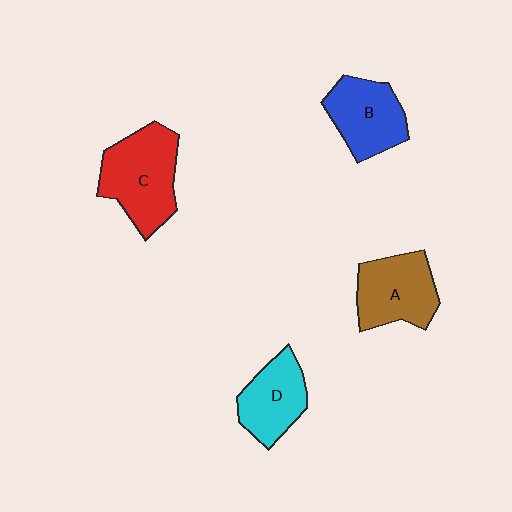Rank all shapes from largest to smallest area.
From largest to smallest: C (red), A (brown), B (blue), D (cyan).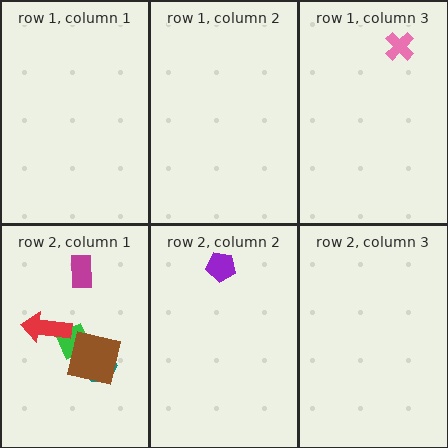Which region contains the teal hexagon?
The row 2, column 1 region.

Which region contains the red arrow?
The row 2, column 1 region.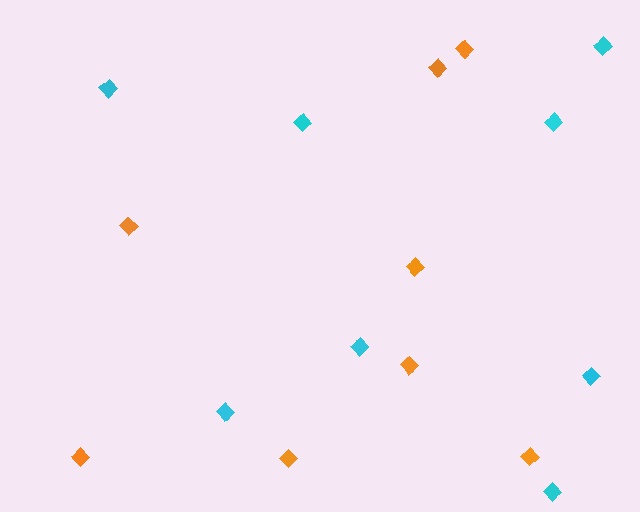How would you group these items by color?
There are 2 groups: one group of orange diamonds (8) and one group of cyan diamonds (8).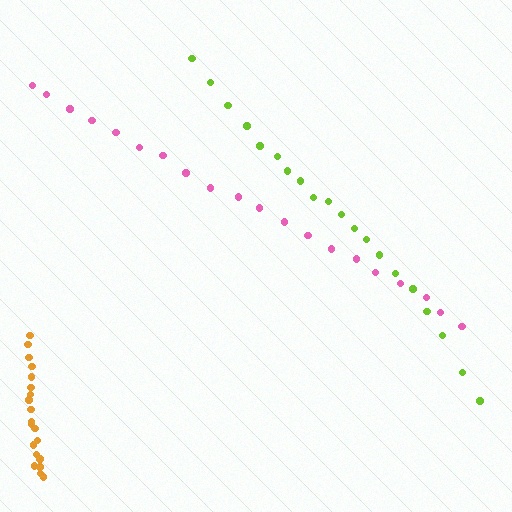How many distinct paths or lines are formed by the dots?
There are 3 distinct paths.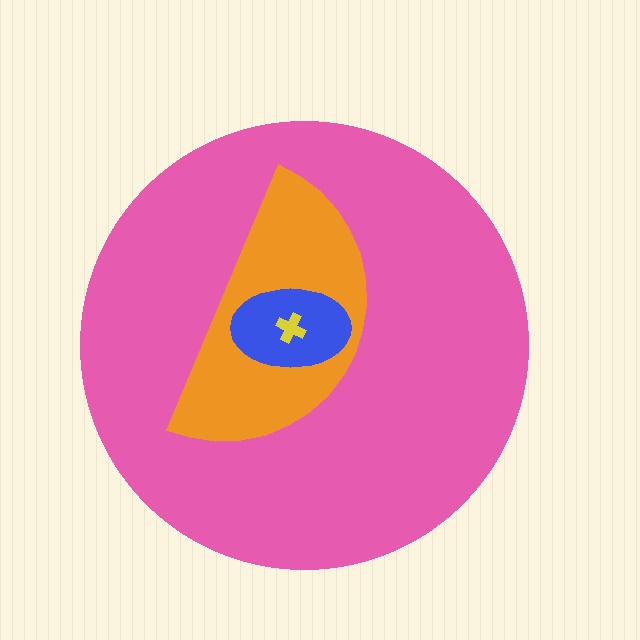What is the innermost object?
The yellow cross.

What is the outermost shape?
The pink circle.